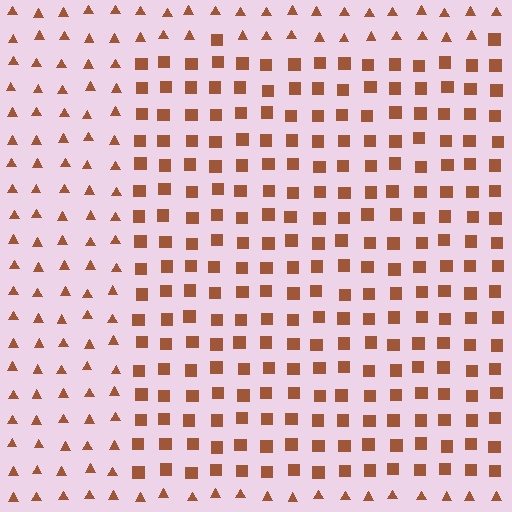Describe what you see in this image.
The image is filled with small brown elements arranged in a uniform grid. A rectangle-shaped region contains squares, while the surrounding area contains triangles. The boundary is defined purely by the change in element shape.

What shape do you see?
I see a rectangle.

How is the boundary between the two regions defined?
The boundary is defined by a change in element shape: squares inside vs. triangles outside. All elements share the same color and spacing.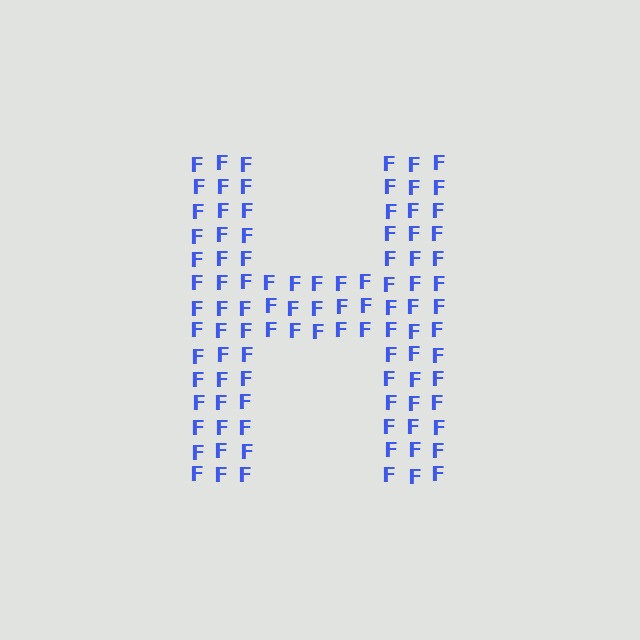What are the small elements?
The small elements are letter F's.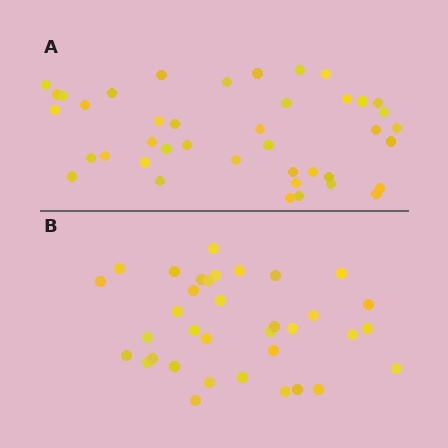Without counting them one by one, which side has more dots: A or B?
Region A (the top region) has more dots.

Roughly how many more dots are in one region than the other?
Region A has about 6 more dots than region B.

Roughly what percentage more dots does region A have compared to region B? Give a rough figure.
About 15% more.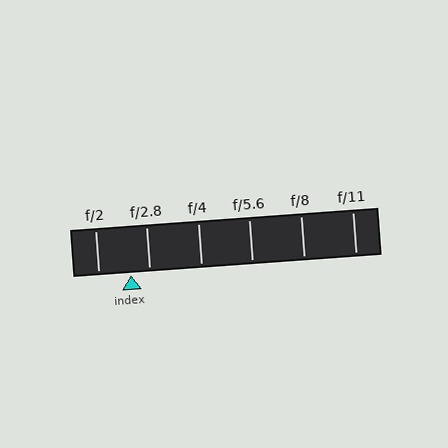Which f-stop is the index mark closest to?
The index mark is closest to f/2.8.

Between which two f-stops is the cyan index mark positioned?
The index mark is between f/2 and f/2.8.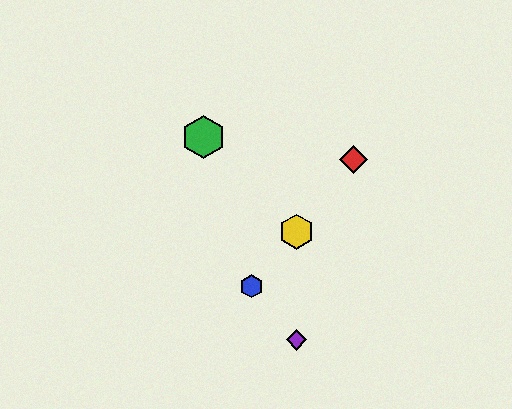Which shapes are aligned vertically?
The yellow hexagon, the purple diamond are aligned vertically.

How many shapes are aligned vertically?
2 shapes (the yellow hexagon, the purple diamond) are aligned vertically.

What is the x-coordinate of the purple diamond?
The purple diamond is at x≈297.